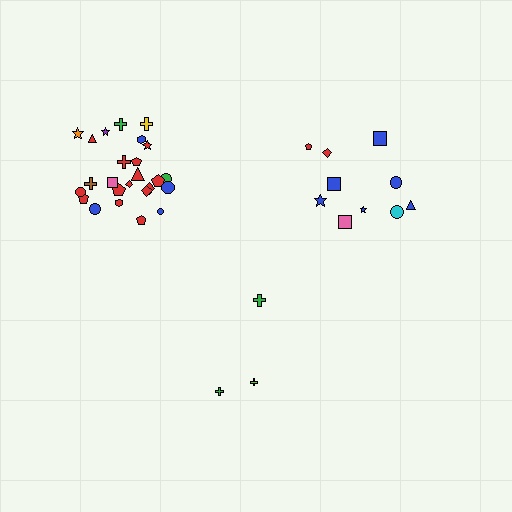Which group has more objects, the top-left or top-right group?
The top-left group.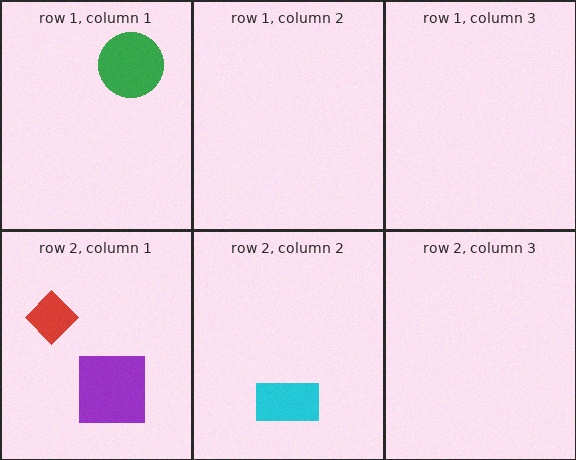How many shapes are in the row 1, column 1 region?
1.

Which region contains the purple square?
The row 2, column 1 region.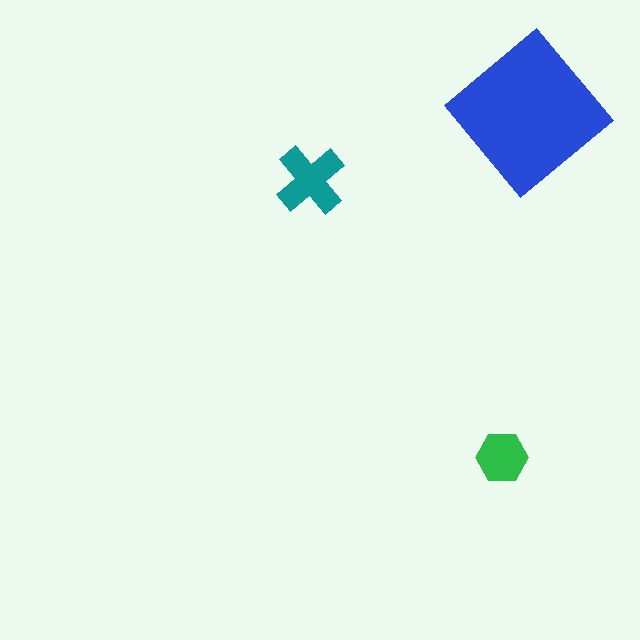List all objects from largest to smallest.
The blue diamond, the teal cross, the green hexagon.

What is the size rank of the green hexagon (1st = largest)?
3rd.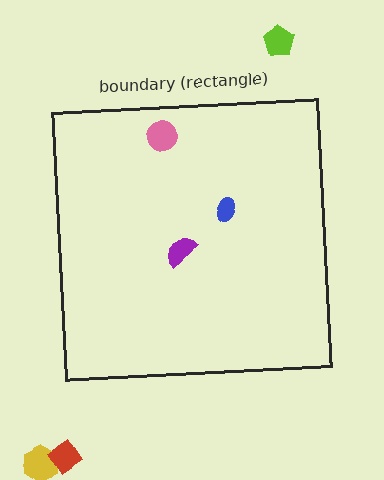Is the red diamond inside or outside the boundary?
Outside.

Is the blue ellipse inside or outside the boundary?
Inside.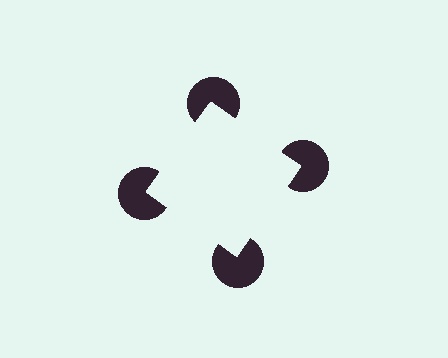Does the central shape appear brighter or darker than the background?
It typically appears slightly brighter than the background, even though no actual brightness change is drawn.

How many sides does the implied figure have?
4 sides.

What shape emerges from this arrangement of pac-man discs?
An illusory square — its edges are inferred from the aligned wedge cuts in the pac-man discs, not physically drawn.